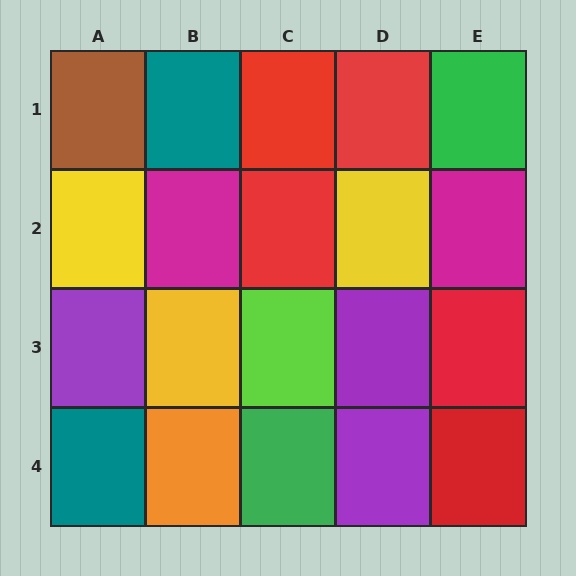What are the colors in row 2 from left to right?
Yellow, magenta, red, yellow, magenta.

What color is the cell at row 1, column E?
Green.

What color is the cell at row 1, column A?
Brown.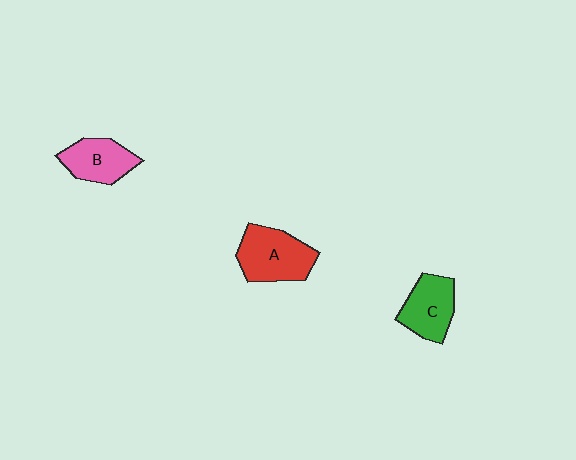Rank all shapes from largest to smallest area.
From largest to smallest: A (red), C (green), B (pink).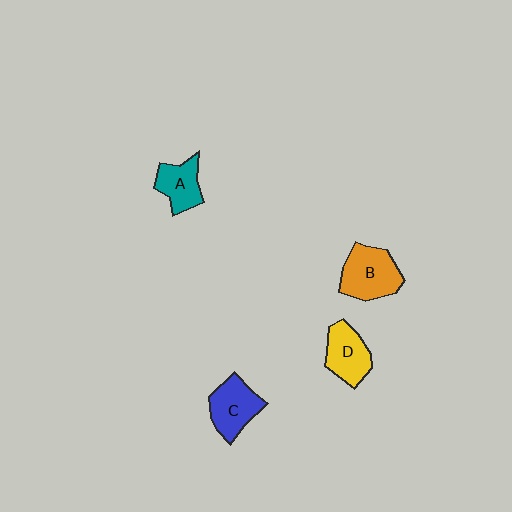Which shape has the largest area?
Shape B (orange).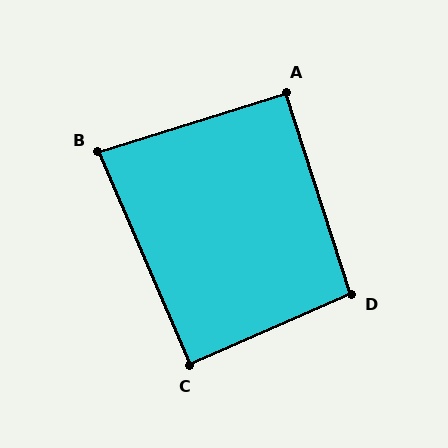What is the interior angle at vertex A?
Approximately 90 degrees (approximately right).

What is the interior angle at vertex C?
Approximately 90 degrees (approximately right).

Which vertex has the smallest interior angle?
B, at approximately 84 degrees.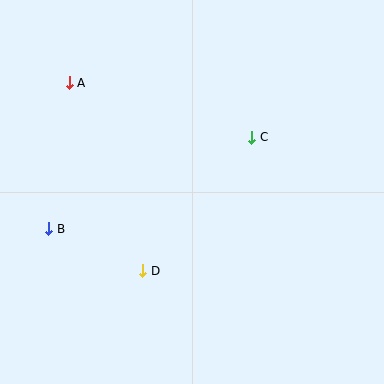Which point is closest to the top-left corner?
Point A is closest to the top-left corner.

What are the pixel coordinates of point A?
Point A is at (69, 83).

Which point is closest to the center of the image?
Point C at (252, 137) is closest to the center.